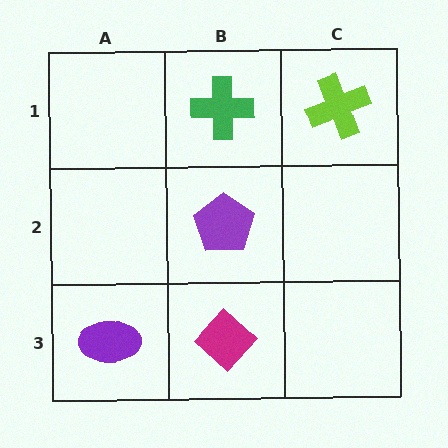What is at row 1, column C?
A lime cross.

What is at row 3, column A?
A purple ellipse.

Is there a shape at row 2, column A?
No, that cell is empty.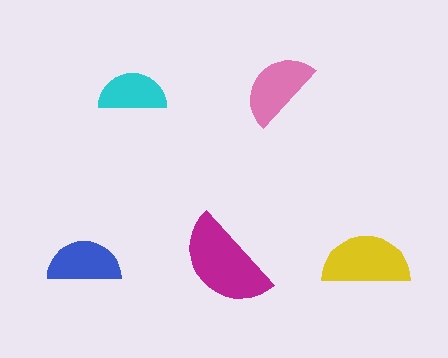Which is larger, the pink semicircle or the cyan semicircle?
The pink one.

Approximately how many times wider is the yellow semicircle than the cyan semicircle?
About 1.5 times wider.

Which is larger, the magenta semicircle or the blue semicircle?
The magenta one.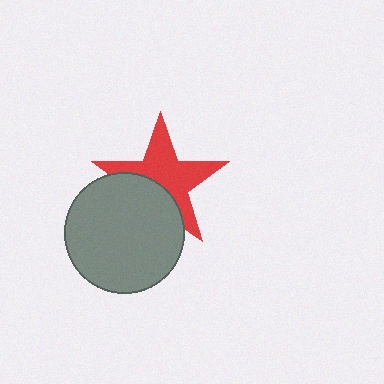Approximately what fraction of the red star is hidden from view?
Roughly 38% of the red star is hidden behind the gray circle.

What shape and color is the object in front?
The object in front is a gray circle.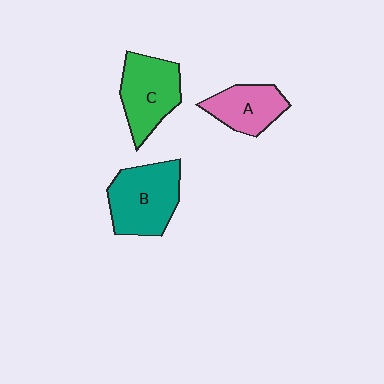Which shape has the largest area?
Shape B (teal).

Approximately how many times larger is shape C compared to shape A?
Approximately 1.3 times.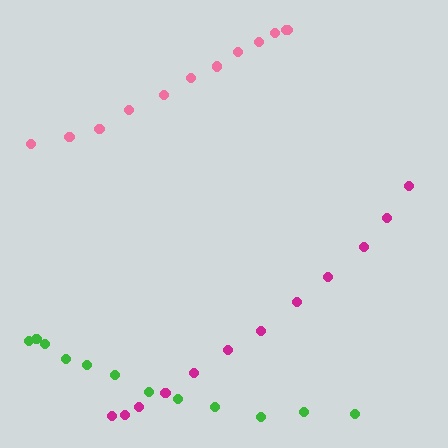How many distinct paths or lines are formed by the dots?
There are 3 distinct paths.